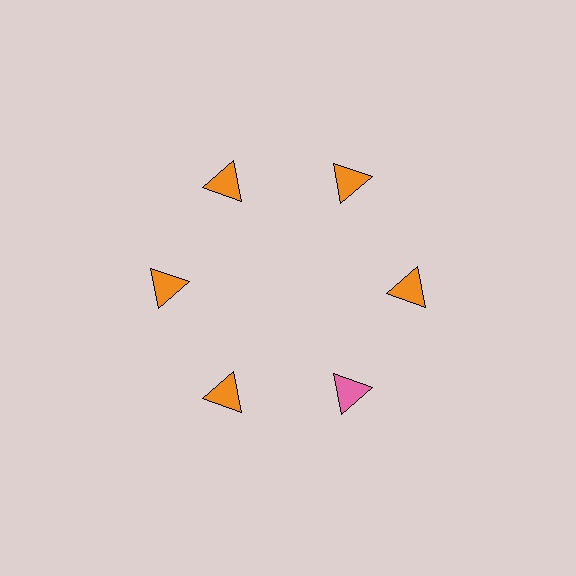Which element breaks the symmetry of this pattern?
The pink triangle at roughly the 5 o'clock position breaks the symmetry. All other shapes are orange triangles.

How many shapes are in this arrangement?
There are 6 shapes arranged in a ring pattern.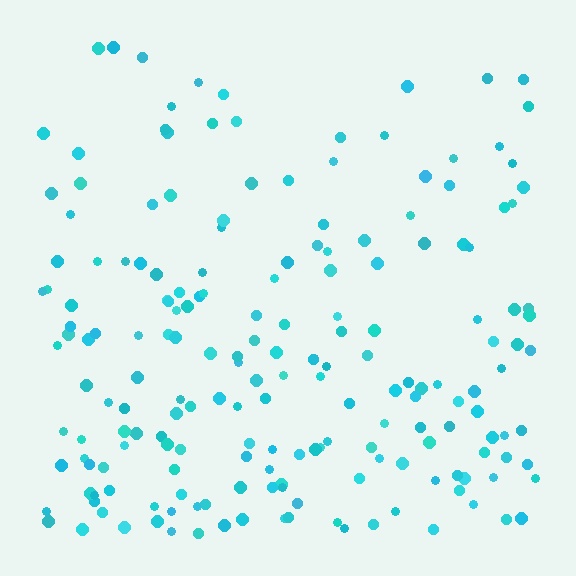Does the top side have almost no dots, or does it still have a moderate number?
Still a moderate number, just noticeably fewer than the bottom.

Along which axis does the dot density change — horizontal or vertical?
Vertical.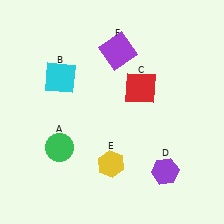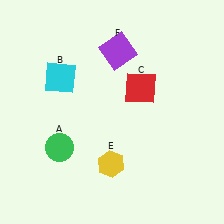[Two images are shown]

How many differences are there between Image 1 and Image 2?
There is 1 difference between the two images.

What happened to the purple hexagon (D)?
The purple hexagon (D) was removed in Image 2. It was in the bottom-right area of Image 1.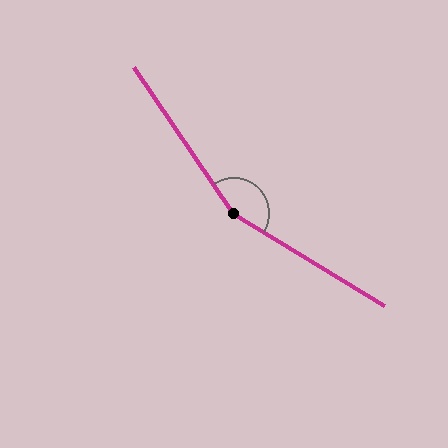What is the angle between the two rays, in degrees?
Approximately 156 degrees.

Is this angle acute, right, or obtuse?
It is obtuse.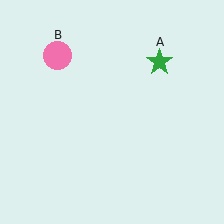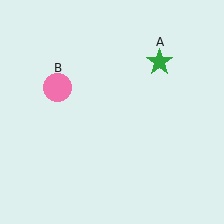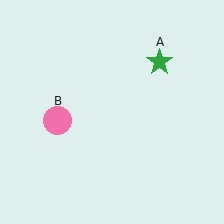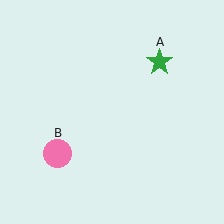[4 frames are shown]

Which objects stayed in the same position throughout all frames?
Green star (object A) remained stationary.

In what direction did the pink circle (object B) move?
The pink circle (object B) moved down.